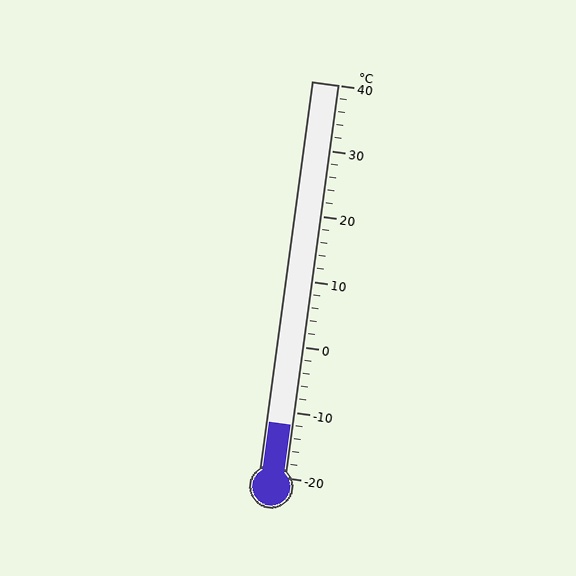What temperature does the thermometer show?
The thermometer shows approximately -12°C.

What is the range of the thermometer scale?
The thermometer scale ranges from -20°C to 40°C.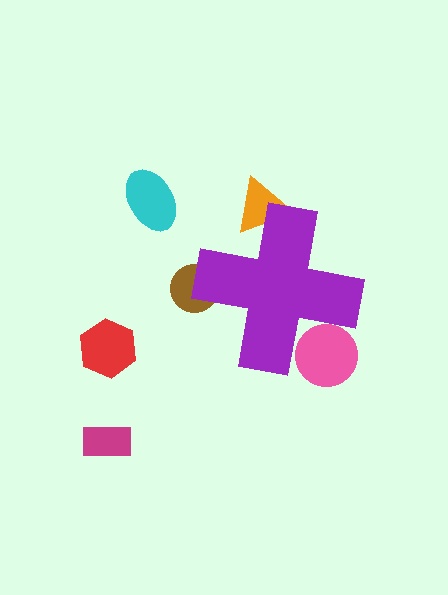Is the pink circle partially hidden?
Yes, the pink circle is partially hidden behind the purple cross.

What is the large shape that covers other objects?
A purple cross.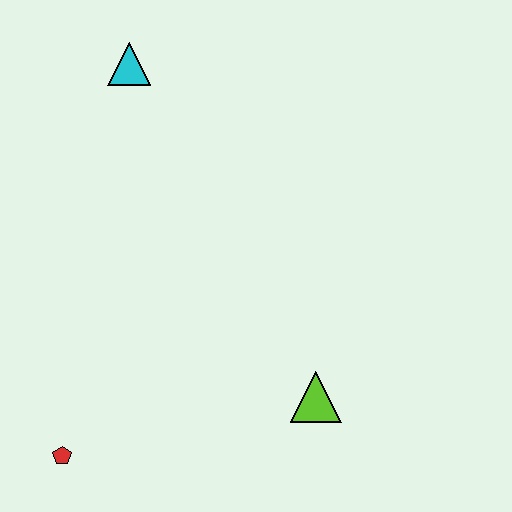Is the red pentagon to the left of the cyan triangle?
Yes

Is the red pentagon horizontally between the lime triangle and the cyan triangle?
No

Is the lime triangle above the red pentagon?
Yes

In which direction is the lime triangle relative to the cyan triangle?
The lime triangle is below the cyan triangle.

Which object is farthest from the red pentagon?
The cyan triangle is farthest from the red pentagon.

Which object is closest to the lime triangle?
The red pentagon is closest to the lime triangle.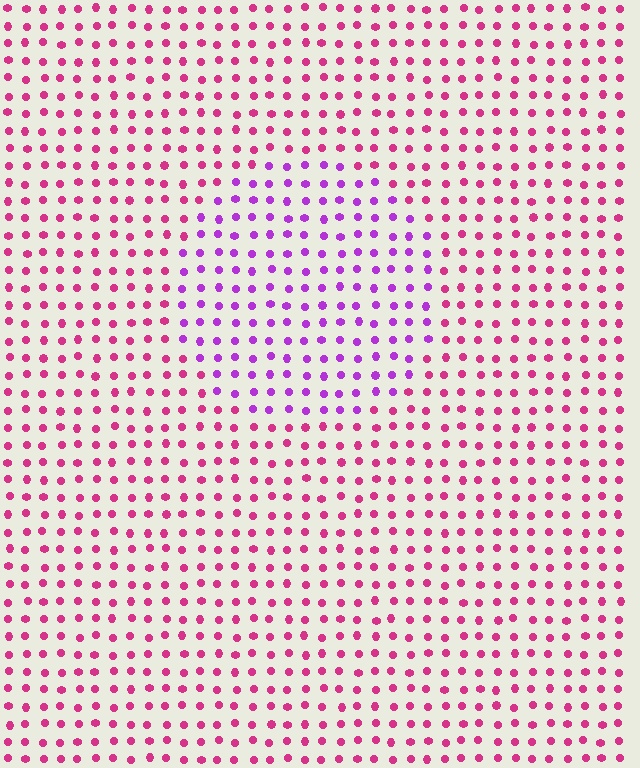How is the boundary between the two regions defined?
The boundary is defined purely by a slight shift in hue (about 40 degrees). Spacing, size, and orientation are identical on both sides.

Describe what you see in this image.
The image is filled with small magenta elements in a uniform arrangement. A circle-shaped region is visible where the elements are tinted to a slightly different hue, forming a subtle color boundary.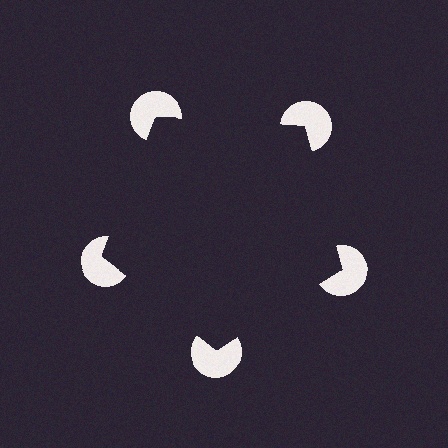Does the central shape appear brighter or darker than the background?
It typically appears slightly darker than the background, even though no actual brightness change is drawn.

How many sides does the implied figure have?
5 sides.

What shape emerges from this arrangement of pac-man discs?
An illusory pentagon — its edges are inferred from the aligned wedge cuts in the pac-man discs, not physically drawn.